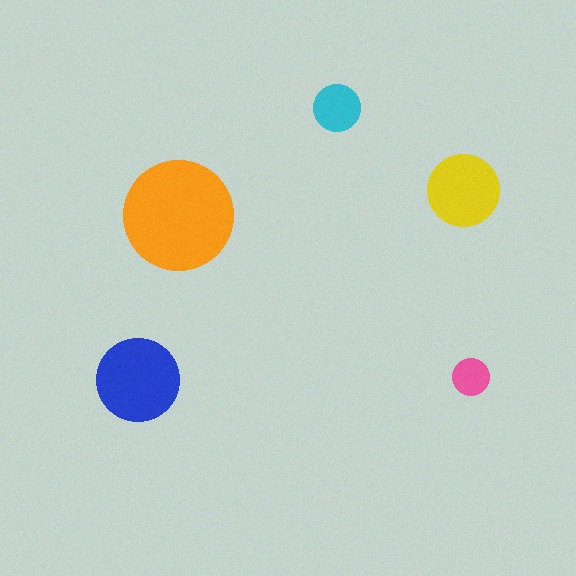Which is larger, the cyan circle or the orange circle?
The orange one.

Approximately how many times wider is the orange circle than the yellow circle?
About 1.5 times wider.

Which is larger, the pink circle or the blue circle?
The blue one.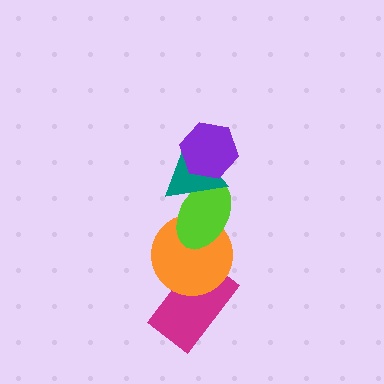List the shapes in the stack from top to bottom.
From top to bottom: the purple hexagon, the teal triangle, the lime ellipse, the orange circle, the magenta rectangle.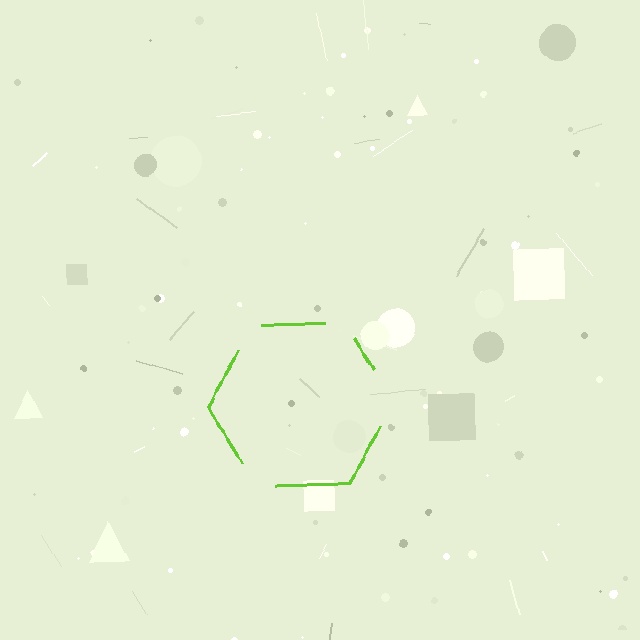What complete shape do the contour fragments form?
The contour fragments form a hexagon.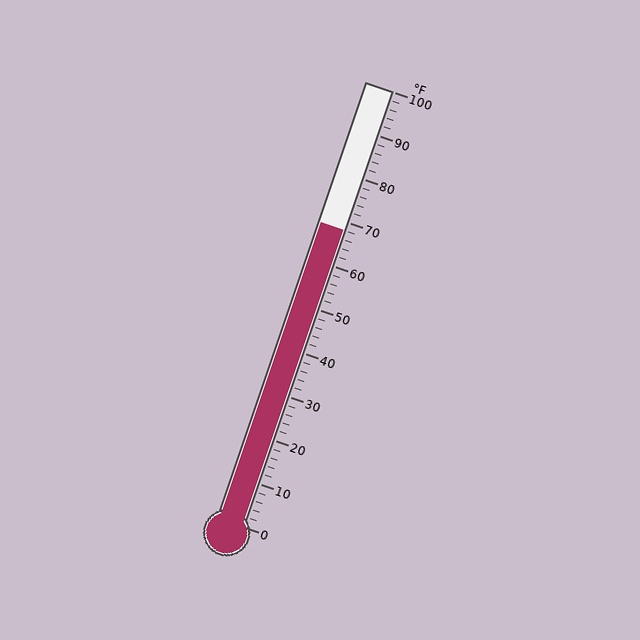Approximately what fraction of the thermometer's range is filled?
The thermometer is filled to approximately 70% of its range.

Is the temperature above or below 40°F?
The temperature is above 40°F.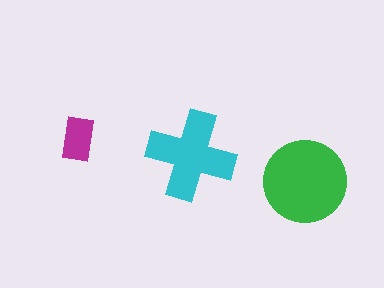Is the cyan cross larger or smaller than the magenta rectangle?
Larger.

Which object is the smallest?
The magenta rectangle.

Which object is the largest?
The green circle.